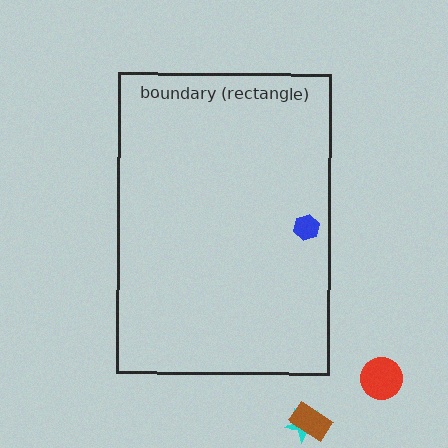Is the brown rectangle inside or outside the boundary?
Outside.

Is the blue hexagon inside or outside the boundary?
Inside.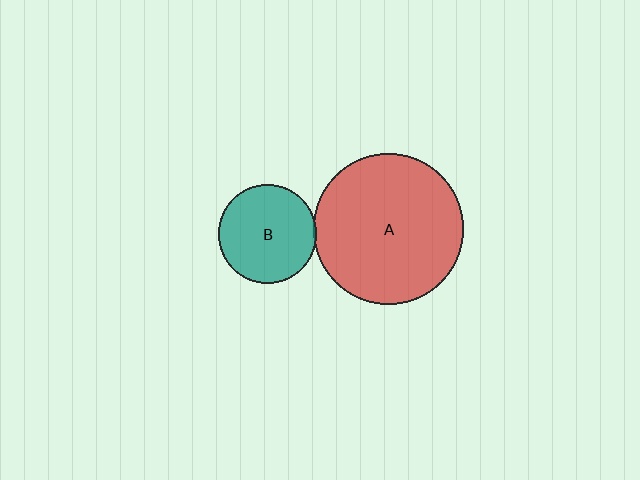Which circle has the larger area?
Circle A (red).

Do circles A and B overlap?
Yes.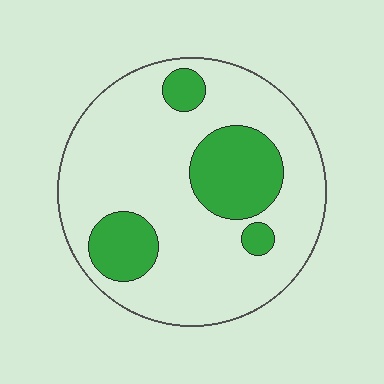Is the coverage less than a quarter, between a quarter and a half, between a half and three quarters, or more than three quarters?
Less than a quarter.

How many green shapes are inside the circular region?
4.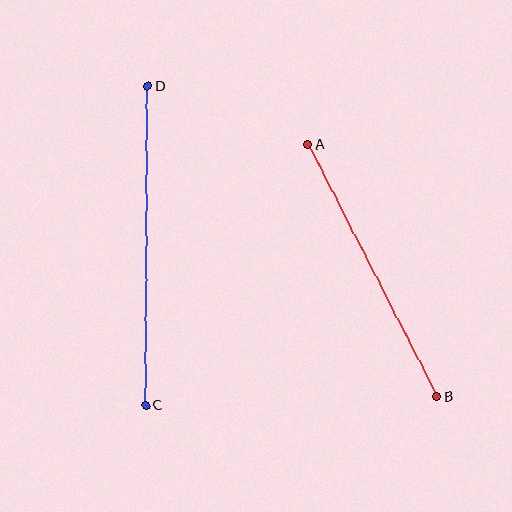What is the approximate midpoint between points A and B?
The midpoint is at approximately (373, 270) pixels.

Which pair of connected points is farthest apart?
Points C and D are farthest apart.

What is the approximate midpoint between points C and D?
The midpoint is at approximately (147, 246) pixels.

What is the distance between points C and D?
The distance is approximately 319 pixels.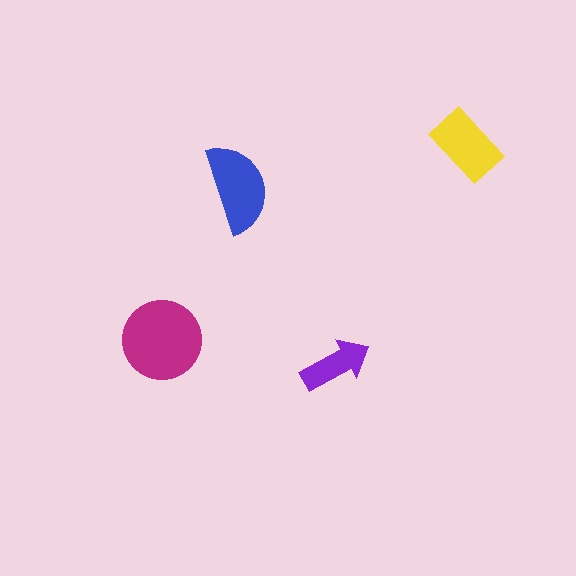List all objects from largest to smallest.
The magenta circle, the blue semicircle, the yellow rectangle, the purple arrow.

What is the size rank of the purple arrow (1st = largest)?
4th.